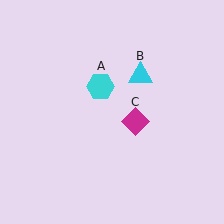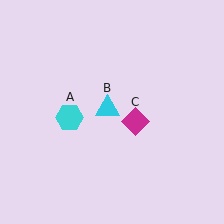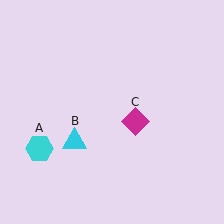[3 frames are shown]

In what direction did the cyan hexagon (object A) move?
The cyan hexagon (object A) moved down and to the left.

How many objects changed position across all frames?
2 objects changed position: cyan hexagon (object A), cyan triangle (object B).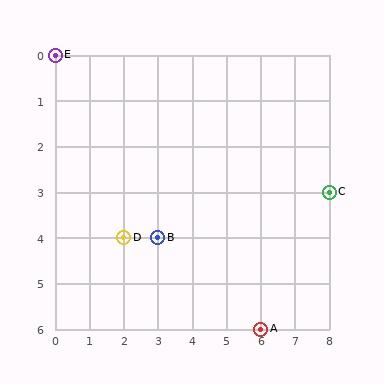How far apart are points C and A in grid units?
Points C and A are 2 columns and 3 rows apart (about 3.6 grid units diagonally).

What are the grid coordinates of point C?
Point C is at grid coordinates (8, 3).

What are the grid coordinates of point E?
Point E is at grid coordinates (0, 0).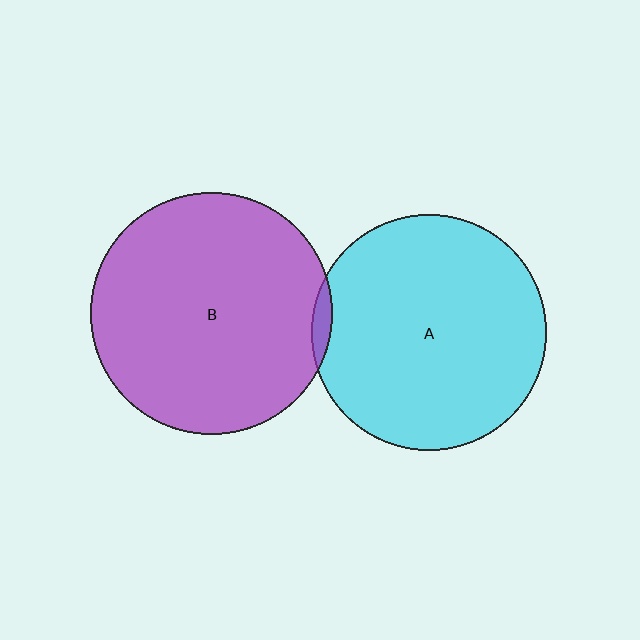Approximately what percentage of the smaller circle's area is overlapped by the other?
Approximately 5%.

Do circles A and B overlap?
Yes.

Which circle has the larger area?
Circle B (purple).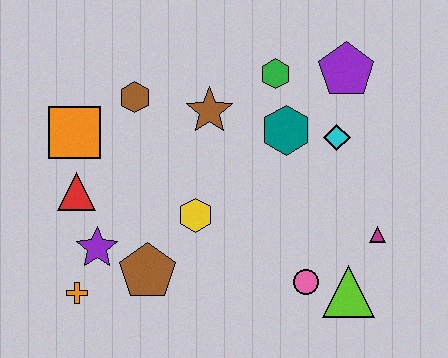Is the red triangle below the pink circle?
No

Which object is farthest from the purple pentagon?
The orange cross is farthest from the purple pentagon.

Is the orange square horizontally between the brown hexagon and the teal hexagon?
No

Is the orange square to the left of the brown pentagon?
Yes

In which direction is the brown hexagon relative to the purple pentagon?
The brown hexagon is to the left of the purple pentagon.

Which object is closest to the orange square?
The red triangle is closest to the orange square.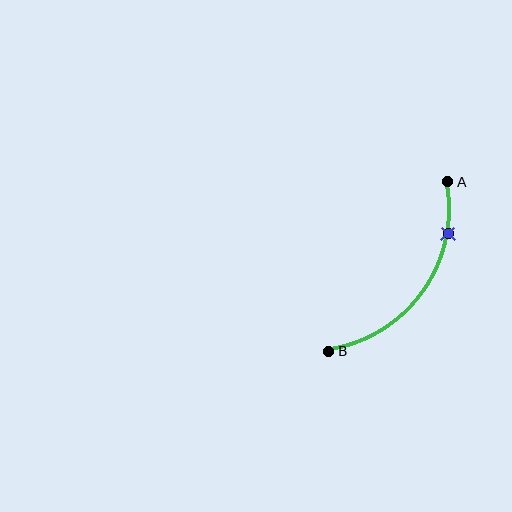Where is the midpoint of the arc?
The arc midpoint is the point on the curve farthest from the straight line joining A and B. It sits below and to the right of that line.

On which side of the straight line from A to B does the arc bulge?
The arc bulges below and to the right of the straight line connecting A and B.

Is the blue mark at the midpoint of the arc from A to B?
No. The blue mark lies on the arc but is closer to endpoint A. The arc midpoint would be at the point on the curve equidistant along the arc from both A and B.